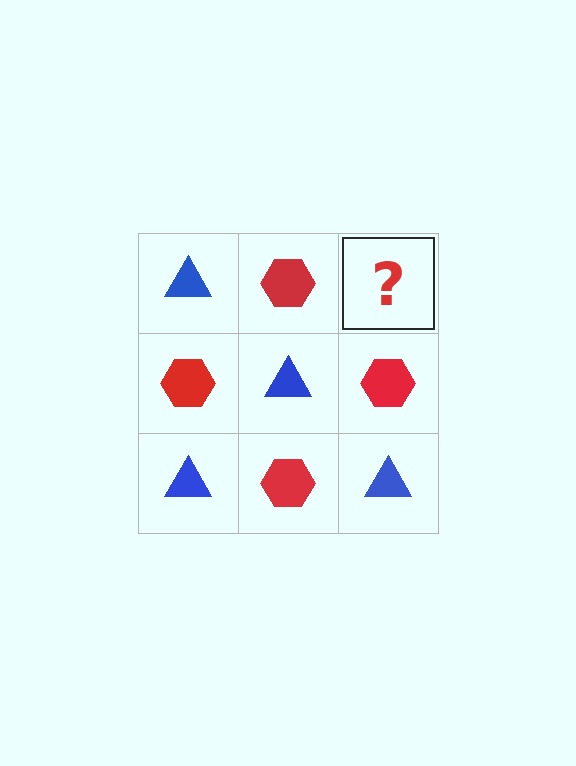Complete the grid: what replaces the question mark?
The question mark should be replaced with a blue triangle.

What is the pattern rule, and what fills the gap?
The rule is that it alternates blue triangle and red hexagon in a checkerboard pattern. The gap should be filled with a blue triangle.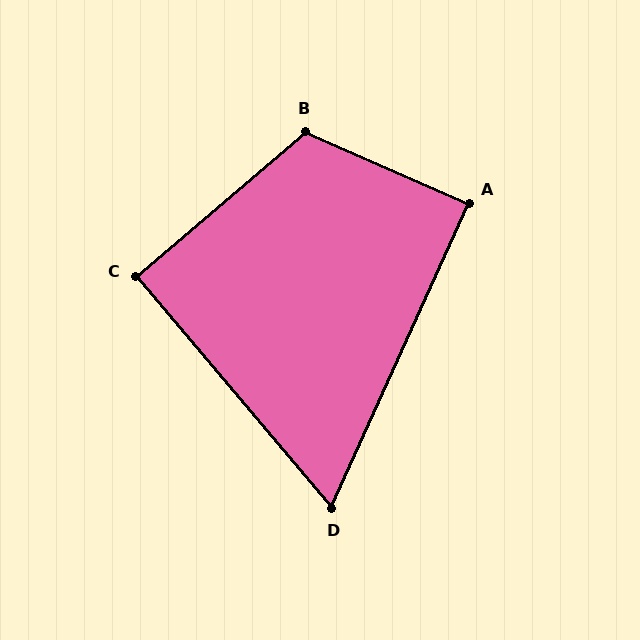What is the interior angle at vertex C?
Approximately 90 degrees (approximately right).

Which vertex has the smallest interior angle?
D, at approximately 64 degrees.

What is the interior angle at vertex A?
Approximately 90 degrees (approximately right).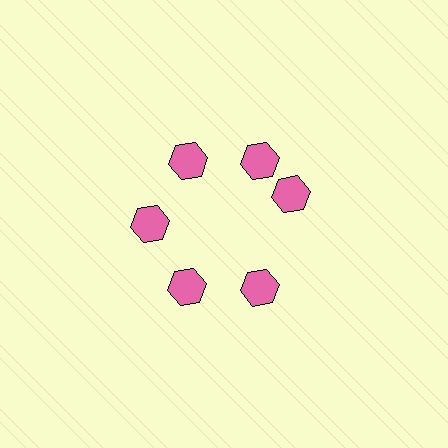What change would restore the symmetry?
The symmetry would be restored by rotating it back into even spacing with its neighbors so that all 6 hexagons sit at equal angles and equal distance from the center.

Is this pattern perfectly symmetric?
No. The 6 pink hexagons are arranged in a ring, but one element near the 3 o'clock position is rotated out of alignment along the ring, breaking the 6-fold rotational symmetry.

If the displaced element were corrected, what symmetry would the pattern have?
It would have 6-fold rotational symmetry — the pattern would map onto itself every 60 degrees.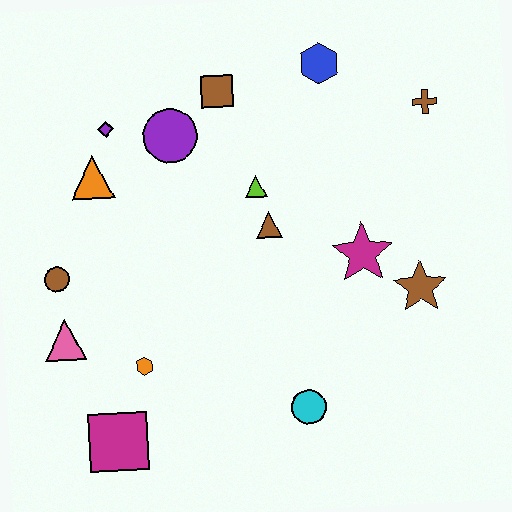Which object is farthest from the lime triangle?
The magenta square is farthest from the lime triangle.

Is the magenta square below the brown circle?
Yes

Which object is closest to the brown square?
The purple circle is closest to the brown square.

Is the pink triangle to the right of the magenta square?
No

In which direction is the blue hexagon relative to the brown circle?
The blue hexagon is to the right of the brown circle.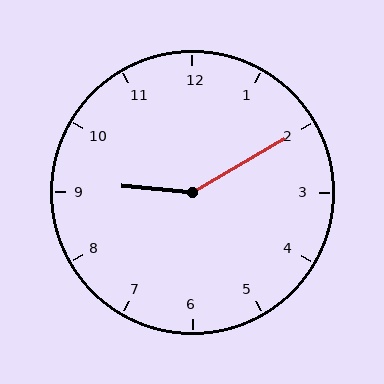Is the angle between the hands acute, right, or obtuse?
It is obtuse.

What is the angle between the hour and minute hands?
Approximately 145 degrees.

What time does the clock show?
9:10.